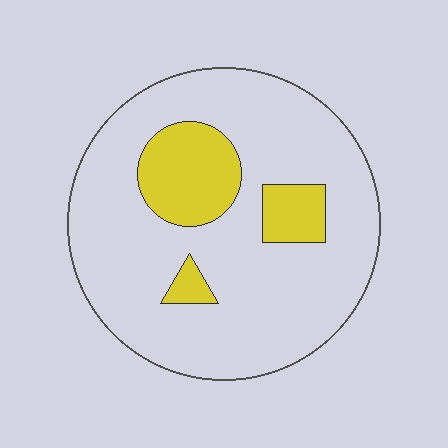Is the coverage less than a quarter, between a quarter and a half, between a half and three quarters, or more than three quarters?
Less than a quarter.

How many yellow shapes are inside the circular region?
3.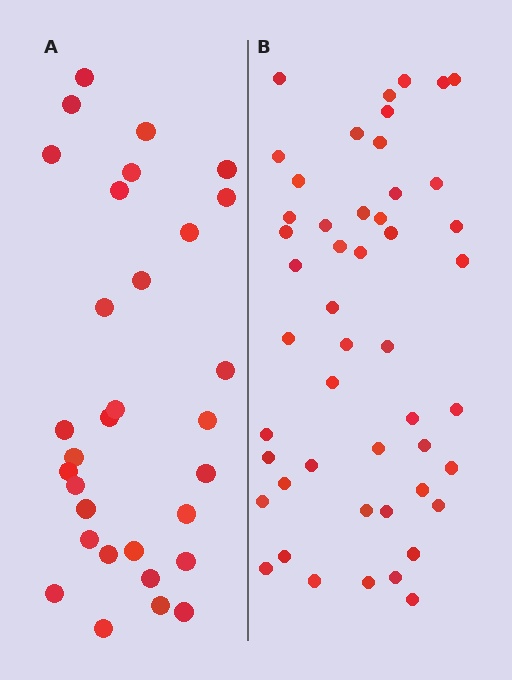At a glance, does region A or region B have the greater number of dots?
Region B (the right region) has more dots.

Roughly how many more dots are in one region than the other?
Region B has approximately 20 more dots than region A.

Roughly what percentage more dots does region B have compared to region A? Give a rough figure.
About 60% more.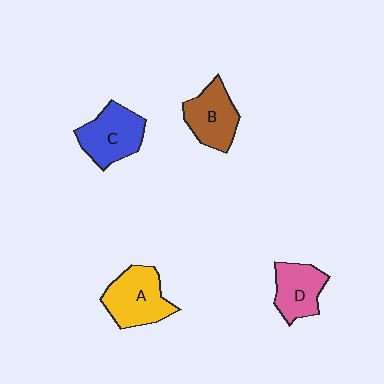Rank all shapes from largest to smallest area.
From largest to smallest: A (yellow), C (blue), B (brown), D (pink).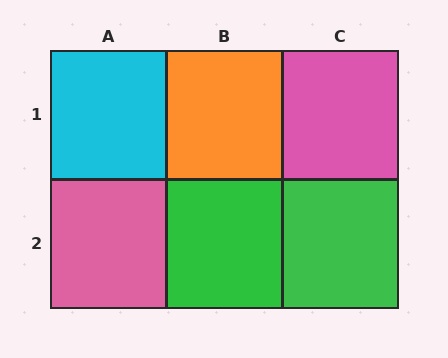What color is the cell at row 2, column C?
Green.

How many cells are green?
2 cells are green.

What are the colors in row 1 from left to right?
Cyan, orange, pink.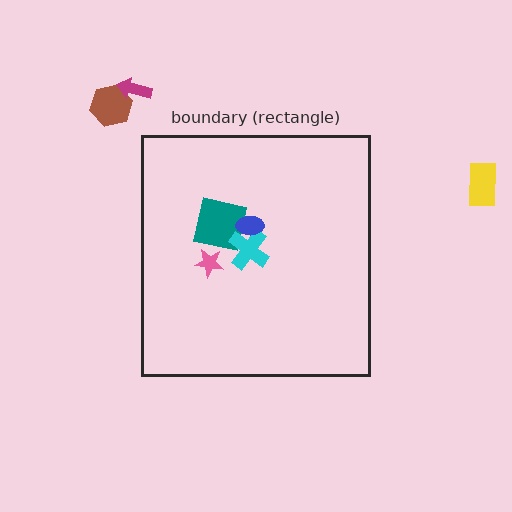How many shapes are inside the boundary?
4 inside, 3 outside.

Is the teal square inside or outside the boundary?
Inside.